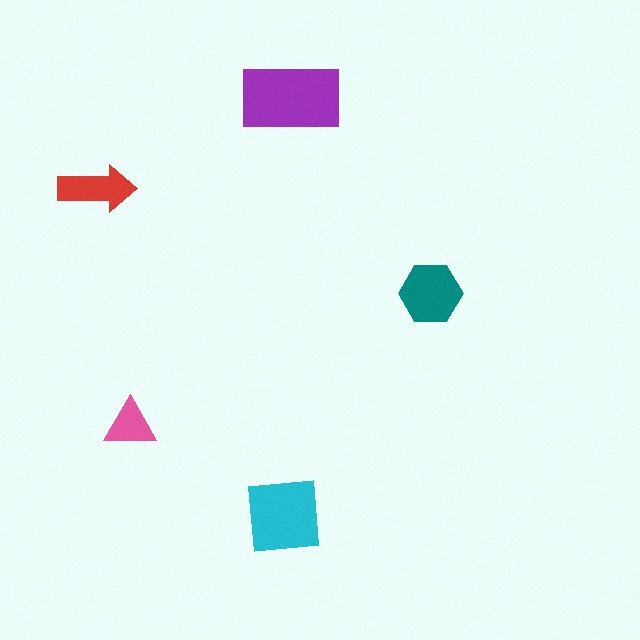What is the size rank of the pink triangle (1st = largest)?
5th.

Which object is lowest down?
The cyan square is bottommost.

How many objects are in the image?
There are 5 objects in the image.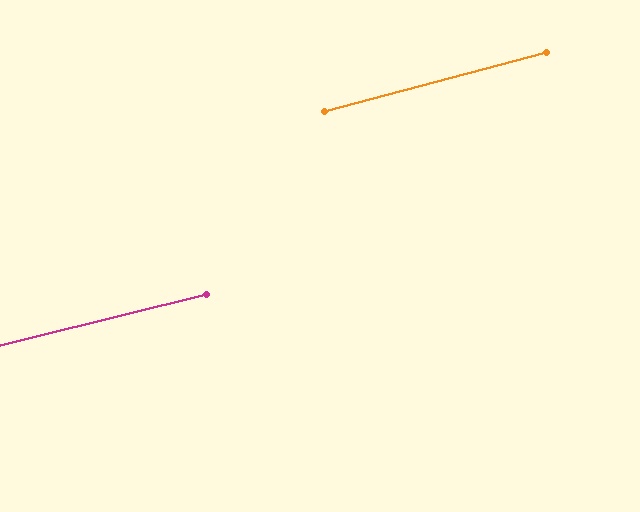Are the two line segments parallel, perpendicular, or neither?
Parallel — their directions differ by only 1.1°.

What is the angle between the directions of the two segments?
Approximately 1 degree.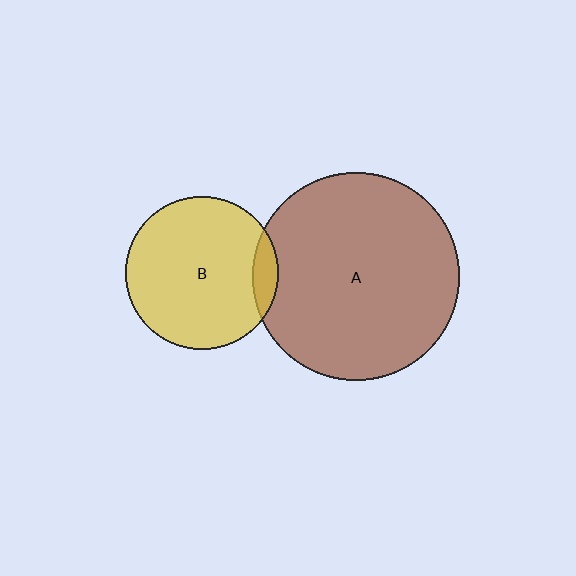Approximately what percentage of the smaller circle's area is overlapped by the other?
Approximately 10%.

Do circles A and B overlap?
Yes.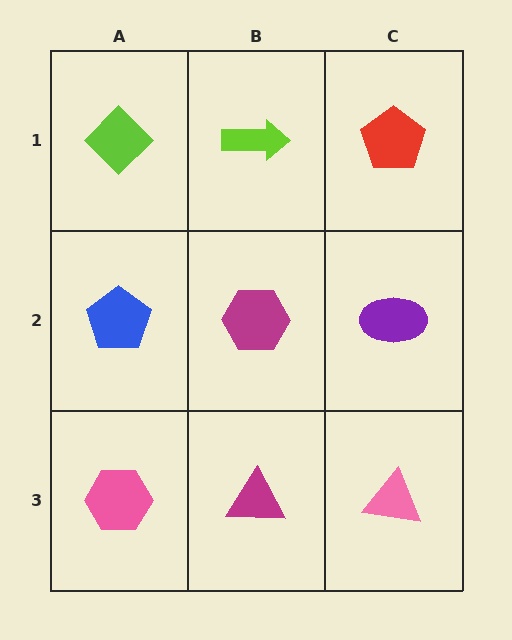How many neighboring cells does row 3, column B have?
3.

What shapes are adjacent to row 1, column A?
A blue pentagon (row 2, column A), a lime arrow (row 1, column B).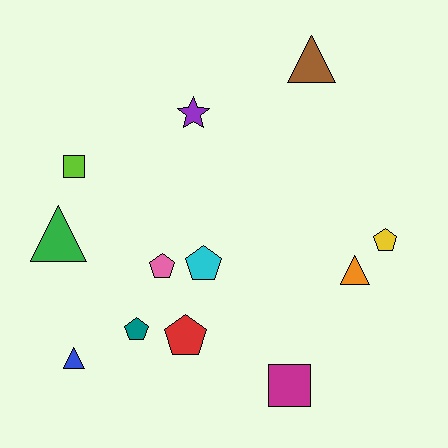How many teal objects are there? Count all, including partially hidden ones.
There is 1 teal object.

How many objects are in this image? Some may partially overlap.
There are 12 objects.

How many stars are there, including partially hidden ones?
There is 1 star.